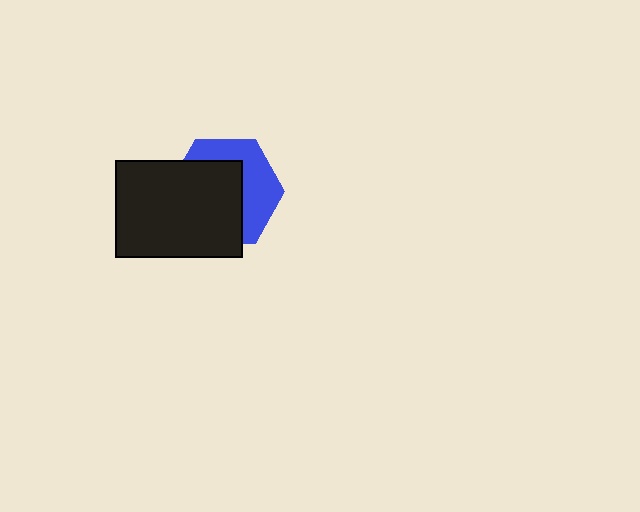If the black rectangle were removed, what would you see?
You would see the complete blue hexagon.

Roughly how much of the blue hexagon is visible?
A small part of it is visible (roughly 41%).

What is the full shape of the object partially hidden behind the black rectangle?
The partially hidden object is a blue hexagon.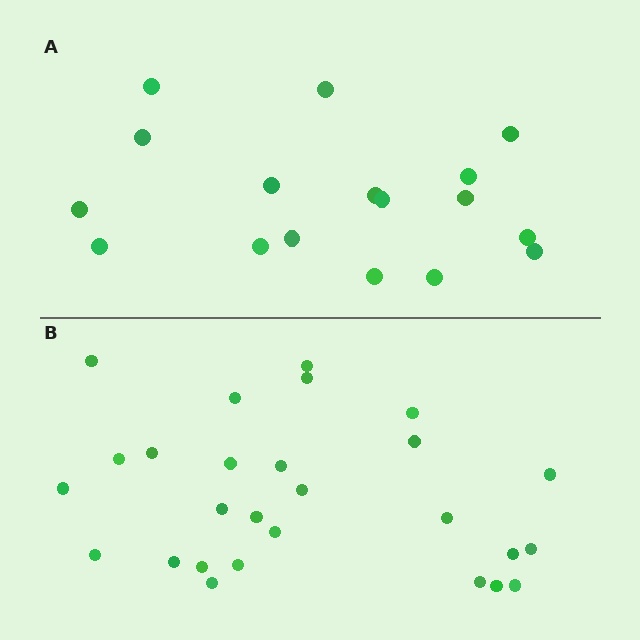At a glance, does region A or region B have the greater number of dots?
Region B (the bottom region) has more dots.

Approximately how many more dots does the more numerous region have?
Region B has roughly 10 or so more dots than region A.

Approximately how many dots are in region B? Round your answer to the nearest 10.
About 30 dots. (The exact count is 27, which rounds to 30.)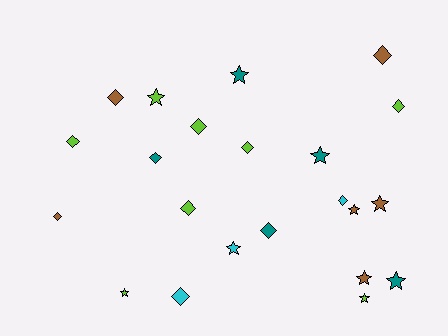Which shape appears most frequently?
Diamond, with 12 objects.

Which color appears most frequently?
Lime, with 8 objects.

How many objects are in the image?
There are 22 objects.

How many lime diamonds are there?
There are 5 lime diamonds.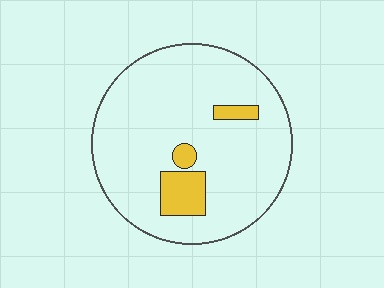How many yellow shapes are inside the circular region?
3.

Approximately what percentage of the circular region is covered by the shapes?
Approximately 10%.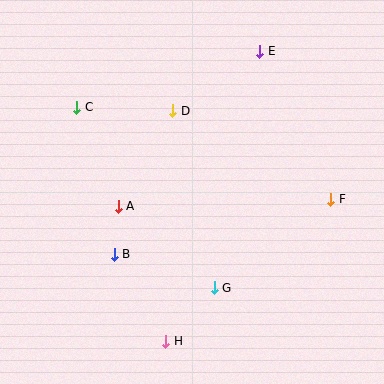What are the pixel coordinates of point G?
Point G is at (214, 288).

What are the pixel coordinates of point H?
Point H is at (166, 341).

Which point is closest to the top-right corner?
Point E is closest to the top-right corner.